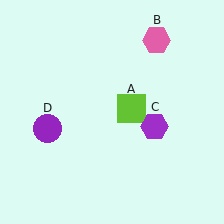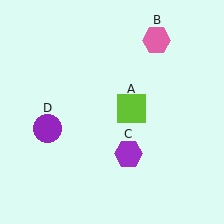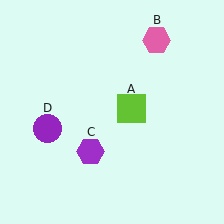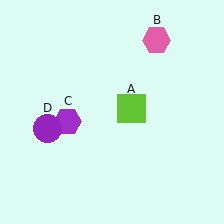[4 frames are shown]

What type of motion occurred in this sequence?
The purple hexagon (object C) rotated clockwise around the center of the scene.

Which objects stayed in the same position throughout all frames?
Lime square (object A) and pink hexagon (object B) and purple circle (object D) remained stationary.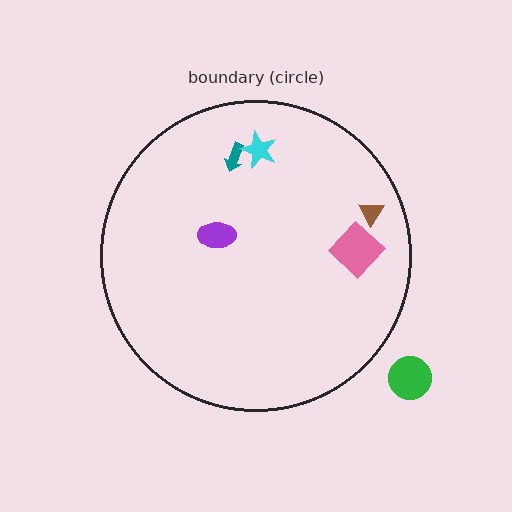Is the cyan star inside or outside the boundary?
Inside.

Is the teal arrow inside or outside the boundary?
Inside.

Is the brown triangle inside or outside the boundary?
Inside.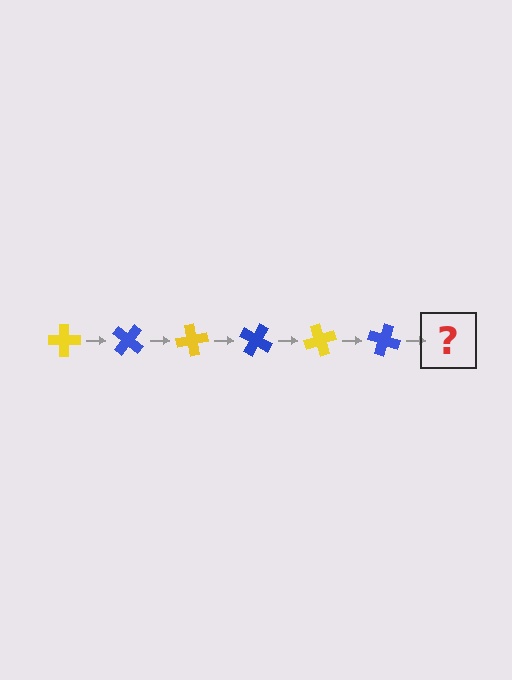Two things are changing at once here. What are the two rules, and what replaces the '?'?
The two rules are that it rotates 40 degrees each step and the color cycles through yellow and blue. The '?' should be a yellow cross, rotated 240 degrees from the start.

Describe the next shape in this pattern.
It should be a yellow cross, rotated 240 degrees from the start.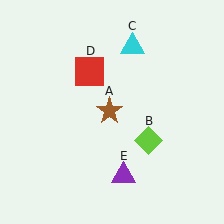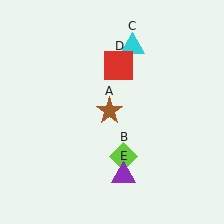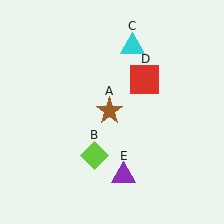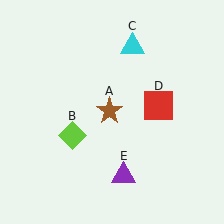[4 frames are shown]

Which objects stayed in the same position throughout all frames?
Brown star (object A) and cyan triangle (object C) and purple triangle (object E) remained stationary.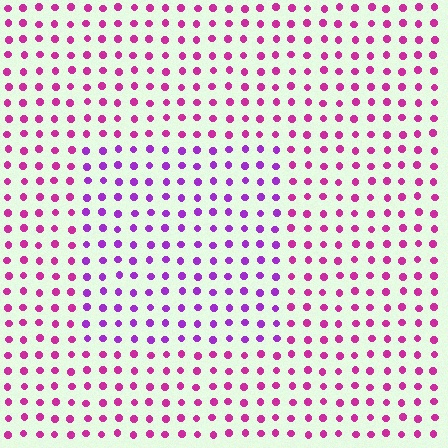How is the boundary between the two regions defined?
The boundary is defined purely by a slight shift in hue (about 33 degrees). Spacing, size, and orientation are identical on both sides.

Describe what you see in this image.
The image is filled with small magenta elements in a uniform arrangement. A rectangle-shaped region is visible where the elements are tinted to a slightly different hue, forming a subtle color boundary.